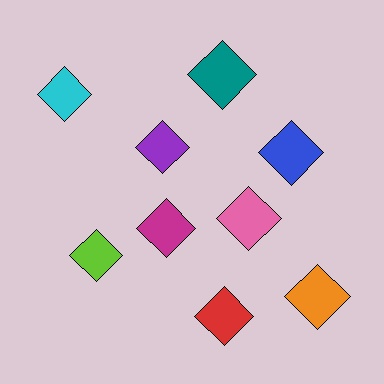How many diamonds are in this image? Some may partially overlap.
There are 9 diamonds.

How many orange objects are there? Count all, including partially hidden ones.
There is 1 orange object.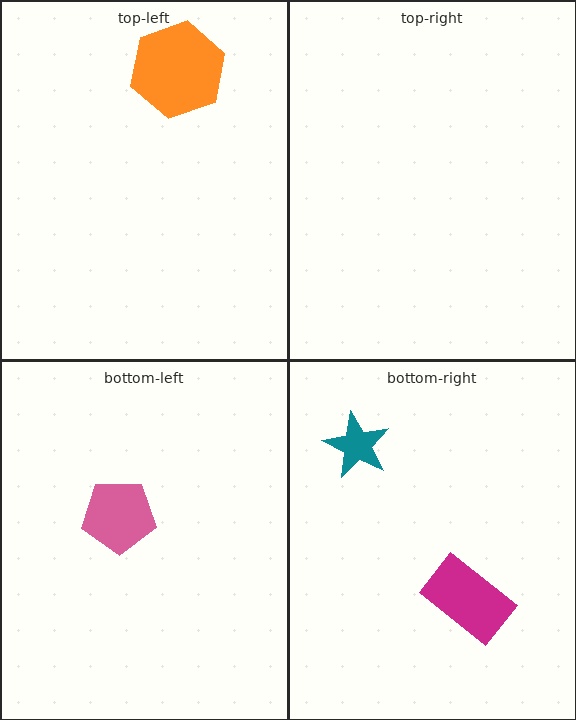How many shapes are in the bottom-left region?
1.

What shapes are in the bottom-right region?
The magenta rectangle, the teal star.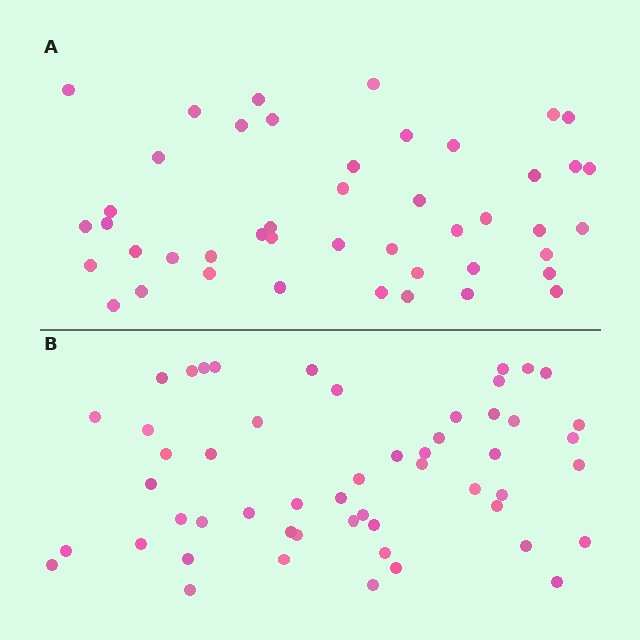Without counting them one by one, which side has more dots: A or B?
Region B (the bottom region) has more dots.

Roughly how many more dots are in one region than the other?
Region B has roughly 8 or so more dots than region A.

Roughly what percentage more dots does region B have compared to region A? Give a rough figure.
About 20% more.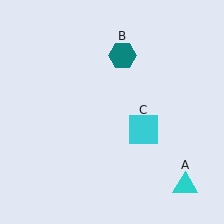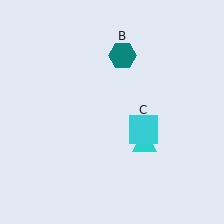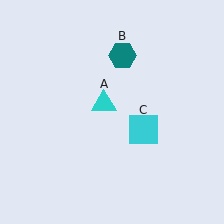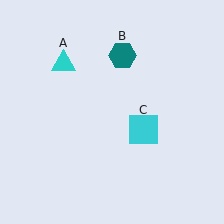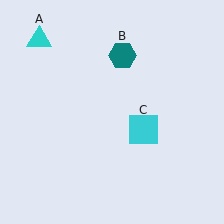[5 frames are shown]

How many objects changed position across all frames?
1 object changed position: cyan triangle (object A).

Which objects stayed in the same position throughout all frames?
Teal hexagon (object B) and cyan square (object C) remained stationary.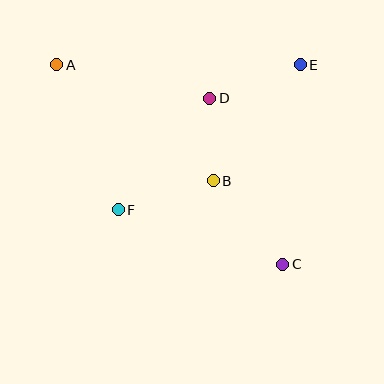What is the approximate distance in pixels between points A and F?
The distance between A and F is approximately 157 pixels.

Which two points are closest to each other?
Points B and D are closest to each other.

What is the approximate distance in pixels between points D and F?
The distance between D and F is approximately 144 pixels.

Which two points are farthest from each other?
Points A and C are farthest from each other.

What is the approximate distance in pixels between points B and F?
The distance between B and F is approximately 99 pixels.